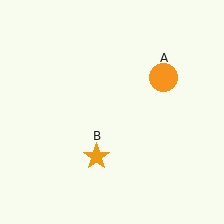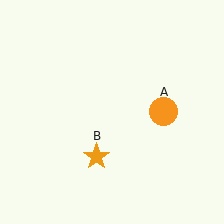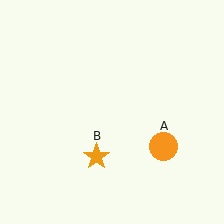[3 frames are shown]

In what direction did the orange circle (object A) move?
The orange circle (object A) moved down.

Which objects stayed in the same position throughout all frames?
Orange star (object B) remained stationary.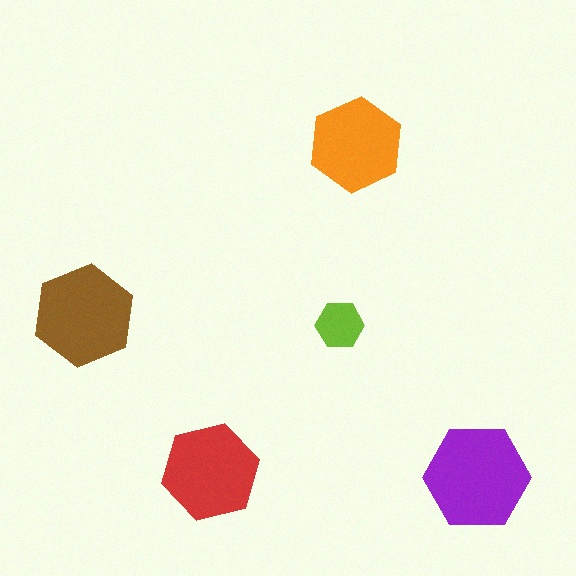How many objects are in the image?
There are 5 objects in the image.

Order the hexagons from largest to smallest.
the purple one, the brown one, the red one, the orange one, the lime one.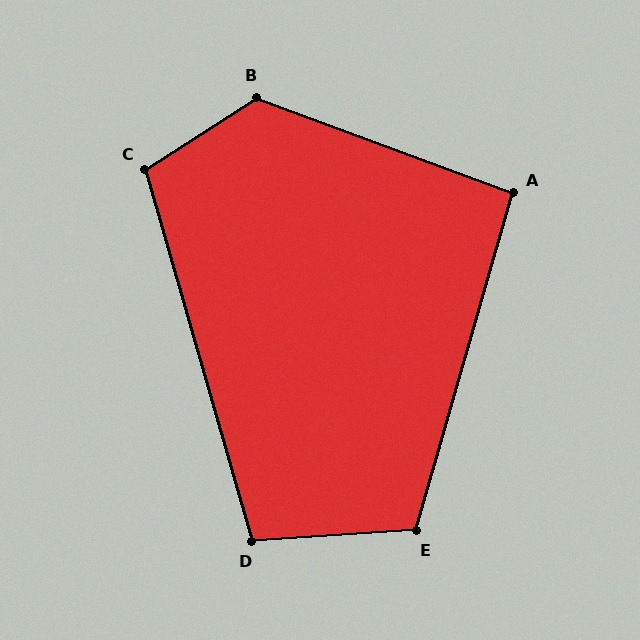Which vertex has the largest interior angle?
B, at approximately 127 degrees.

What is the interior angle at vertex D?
Approximately 102 degrees (obtuse).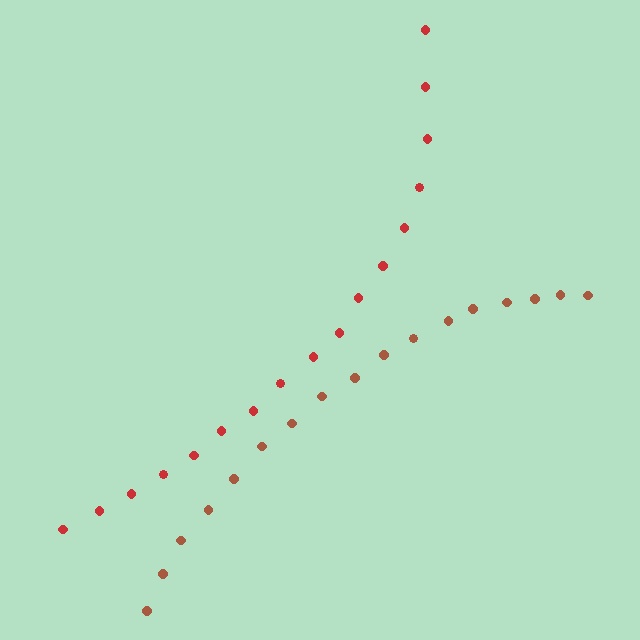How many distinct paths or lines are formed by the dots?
There are 2 distinct paths.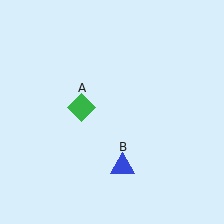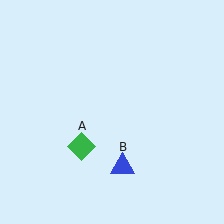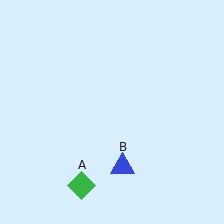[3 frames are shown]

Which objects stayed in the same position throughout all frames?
Blue triangle (object B) remained stationary.